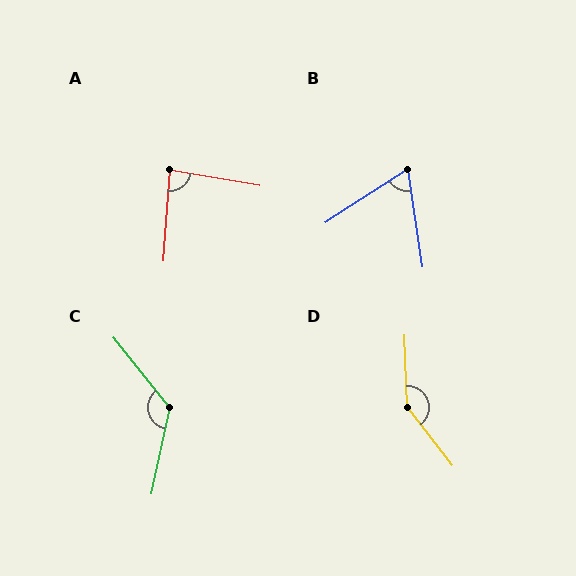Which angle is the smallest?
B, at approximately 66 degrees.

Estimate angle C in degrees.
Approximately 129 degrees.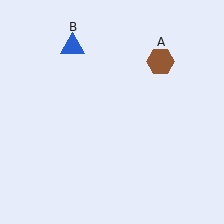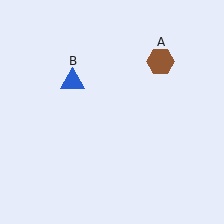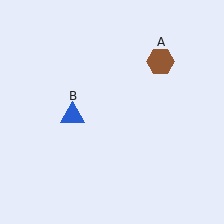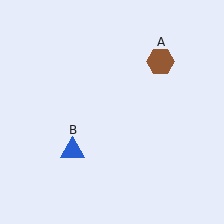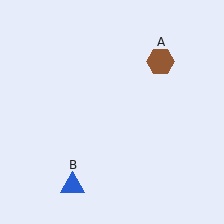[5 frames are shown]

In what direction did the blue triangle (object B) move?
The blue triangle (object B) moved down.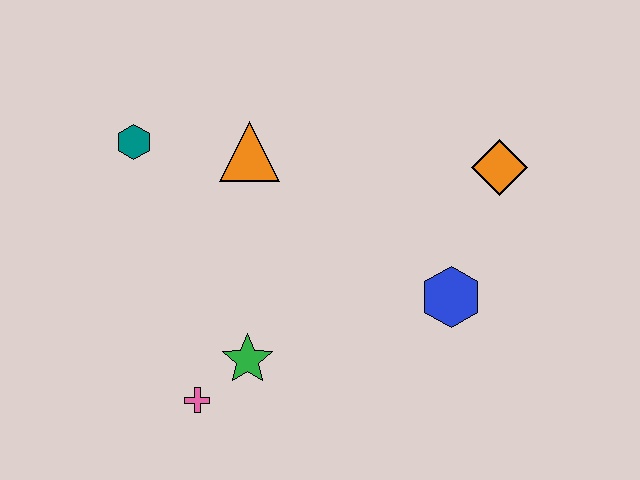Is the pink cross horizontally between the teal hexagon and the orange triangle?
Yes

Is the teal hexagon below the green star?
No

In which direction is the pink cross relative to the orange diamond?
The pink cross is to the left of the orange diamond.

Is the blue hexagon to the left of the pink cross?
No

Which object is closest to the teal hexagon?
The orange triangle is closest to the teal hexagon.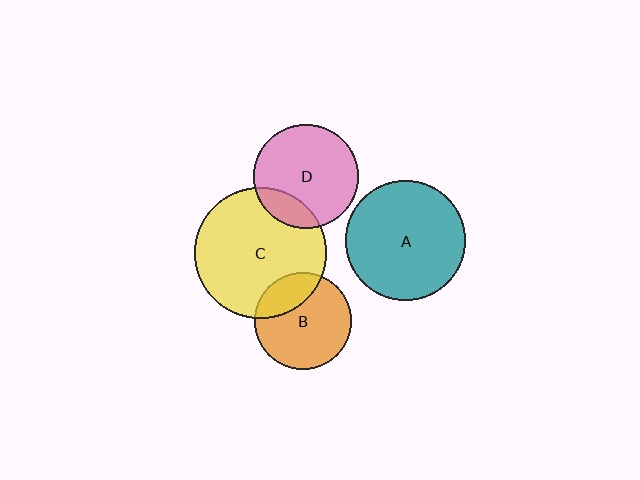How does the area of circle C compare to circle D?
Approximately 1.6 times.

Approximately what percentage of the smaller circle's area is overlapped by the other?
Approximately 25%.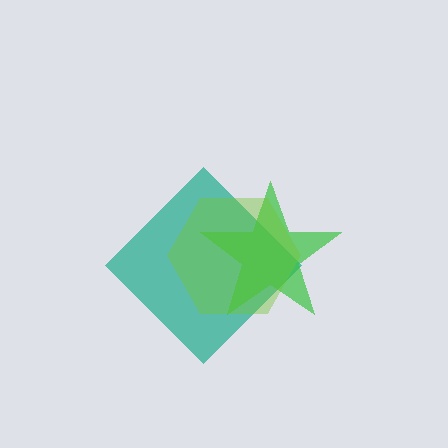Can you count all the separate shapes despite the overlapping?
Yes, there are 3 separate shapes.